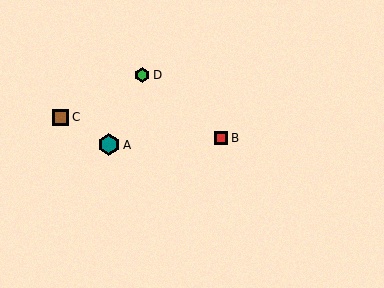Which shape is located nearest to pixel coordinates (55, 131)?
The brown square (labeled C) at (61, 117) is nearest to that location.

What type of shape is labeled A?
Shape A is a teal hexagon.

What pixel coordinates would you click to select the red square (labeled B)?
Click at (221, 138) to select the red square B.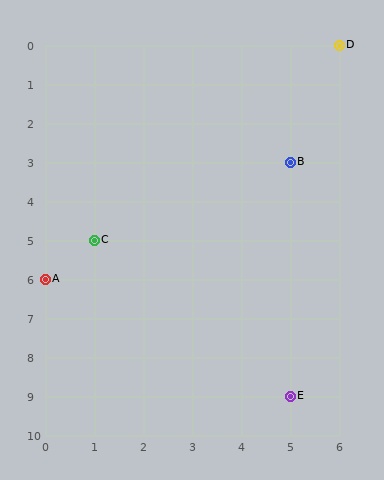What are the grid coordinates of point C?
Point C is at grid coordinates (1, 5).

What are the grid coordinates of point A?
Point A is at grid coordinates (0, 6).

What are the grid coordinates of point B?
Point B is at grid coordinates (5, 3).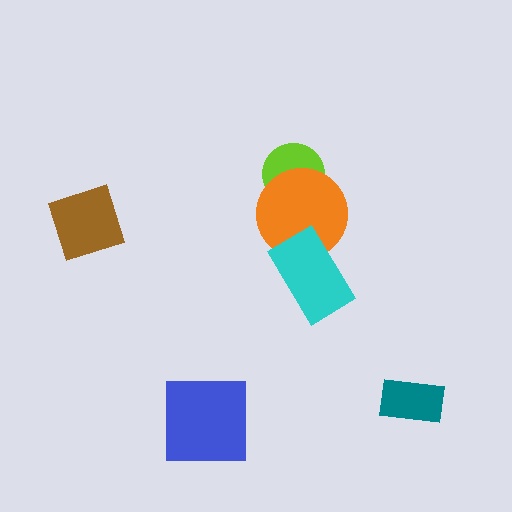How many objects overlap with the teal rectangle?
0 objects overlap with the teal rectangle.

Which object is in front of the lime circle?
The orange circle is in front of the lime circle.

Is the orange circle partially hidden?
Yes, it is partially covered by another shape.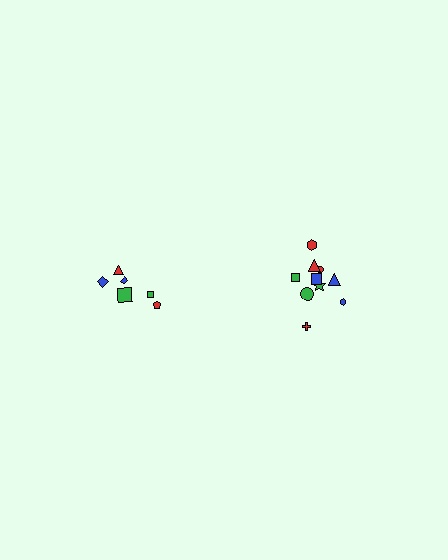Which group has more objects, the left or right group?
The right group.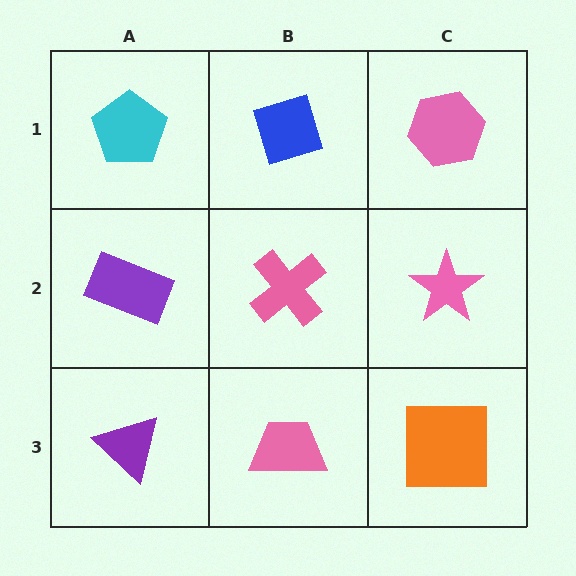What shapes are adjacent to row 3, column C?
A pink star (row 2, column C), a pink trapezoid (row 3, column B).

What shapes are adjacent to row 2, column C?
A pink hexagon (row 1, column C), an orange square (row 3, column C), a pink cross (row 2, column B).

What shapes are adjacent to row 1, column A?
A purple rectangle (row 2, column A), a blue diamond (row 1, column B).